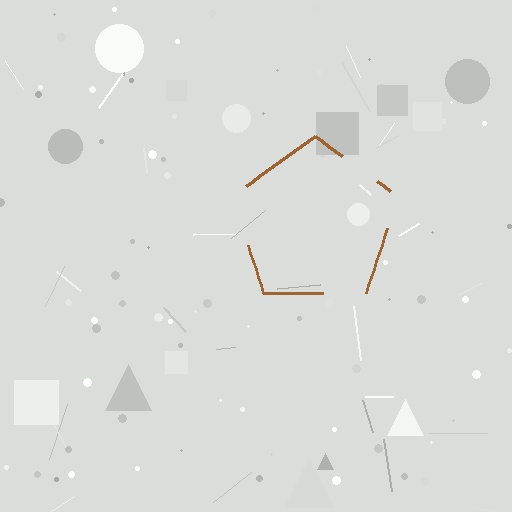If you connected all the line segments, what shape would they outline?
They would outline a pentagon.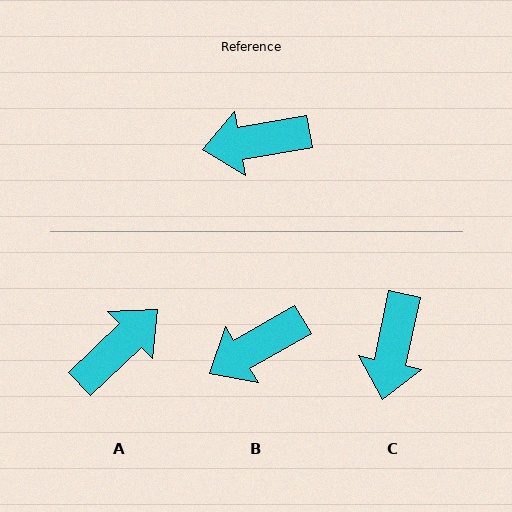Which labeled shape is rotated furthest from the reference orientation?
A, about 146 degrees away.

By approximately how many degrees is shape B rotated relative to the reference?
Approximately 20 degrees counter-clockwise.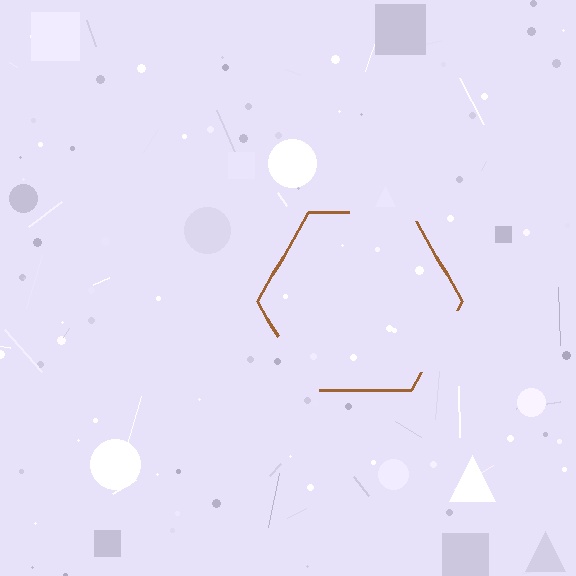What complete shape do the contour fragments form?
The contour fragments form a hexagon.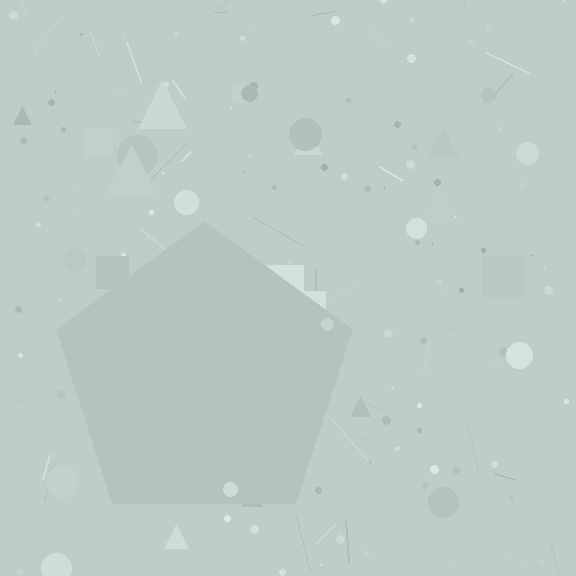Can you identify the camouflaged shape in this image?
The camouflaged shape is a pentagon.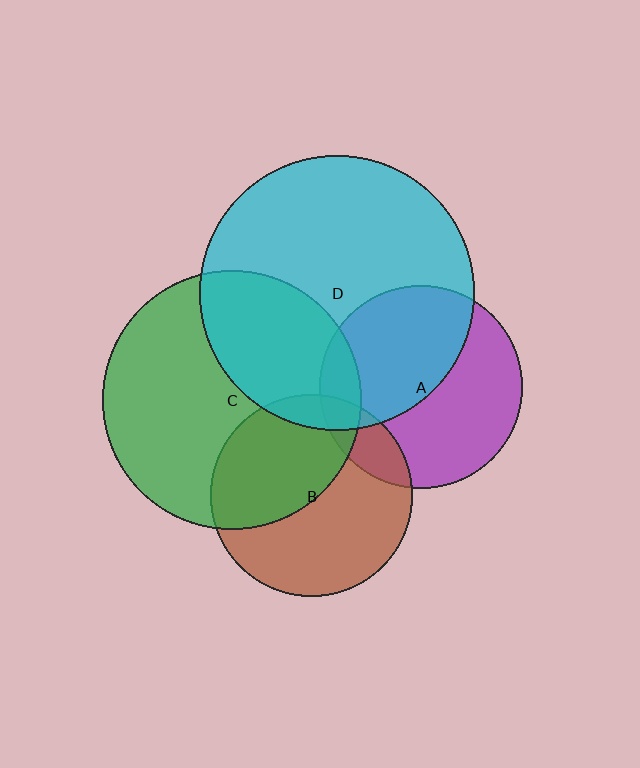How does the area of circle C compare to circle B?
Approximately 1.6 times.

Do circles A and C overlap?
Yes.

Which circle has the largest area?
Circle D (cyan).